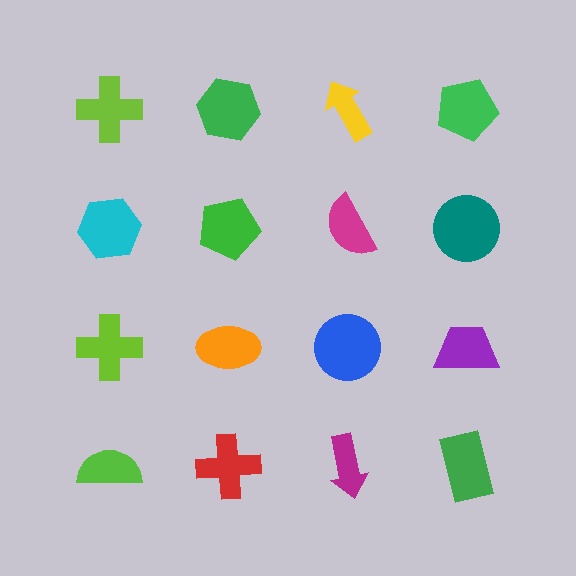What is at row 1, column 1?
A lime cross.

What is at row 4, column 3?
A magenta arrow.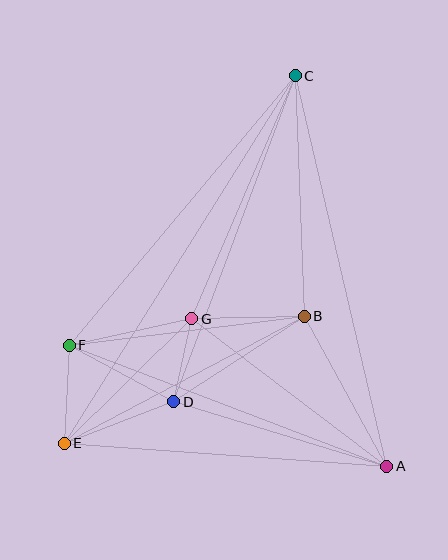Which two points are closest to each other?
Points D and G are closest to each other.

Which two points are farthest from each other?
Points C and E are farthest from each other.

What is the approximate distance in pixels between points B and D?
The distance between B and D is approximately 156 pixels.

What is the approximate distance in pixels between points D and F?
The distance between D and F is approximately 119 pixels.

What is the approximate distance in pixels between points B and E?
The distance between B and E is approximately 271 pixels.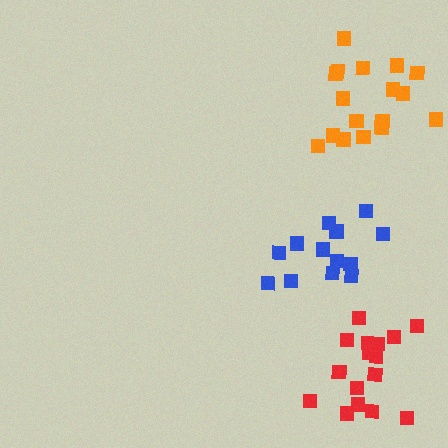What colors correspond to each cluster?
The clusters are colored: blue, orange, red.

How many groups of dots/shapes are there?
There are 3 groups.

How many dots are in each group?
Group 1: 13 dots, Group 2: 17 dots, Group 3: 17 dots (47 total).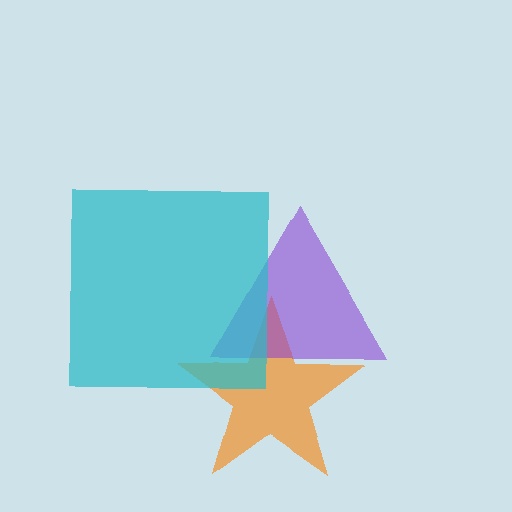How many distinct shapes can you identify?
There are 3 distinct shapes: an orange star, a purple triangle, a cyan square.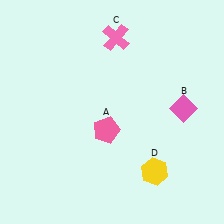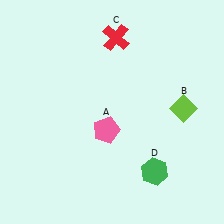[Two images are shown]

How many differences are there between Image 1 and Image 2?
There are 3 differences between the two images.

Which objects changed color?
B changed from pink to lime. C changed from pink to red. D changed from yellow to green.